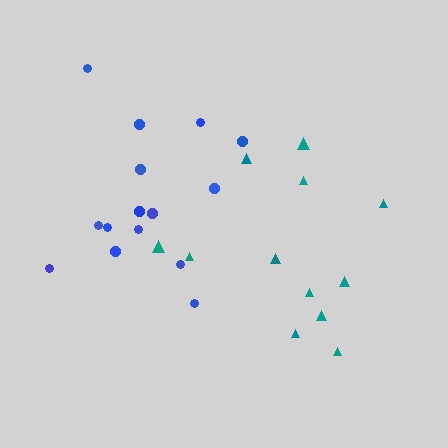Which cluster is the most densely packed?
Blue.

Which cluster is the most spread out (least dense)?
Teal.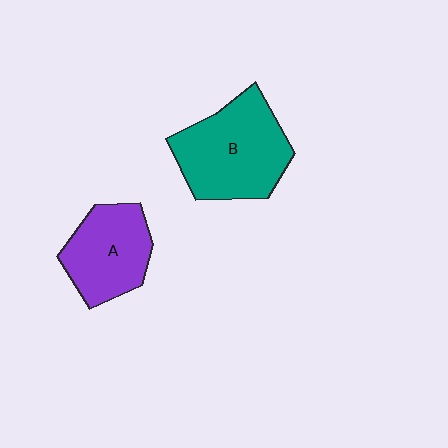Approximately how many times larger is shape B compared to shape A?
Approximately 1.4 times.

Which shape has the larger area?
Shape B (teal).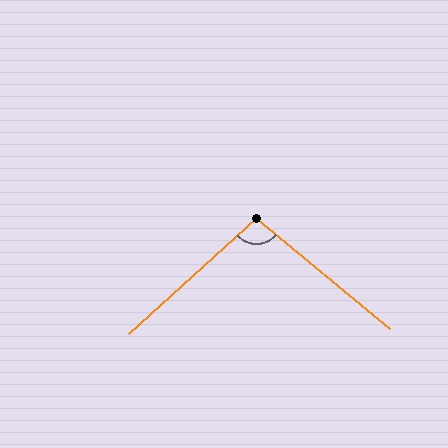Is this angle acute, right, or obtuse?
It is obtuse.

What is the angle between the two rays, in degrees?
Approximately 98 degrees.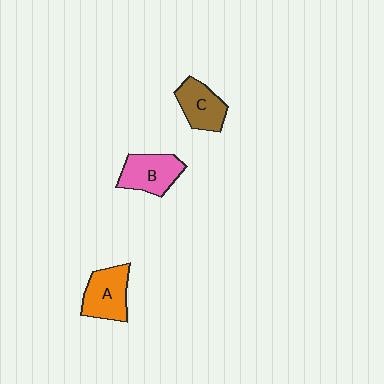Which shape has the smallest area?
Shape C (brown).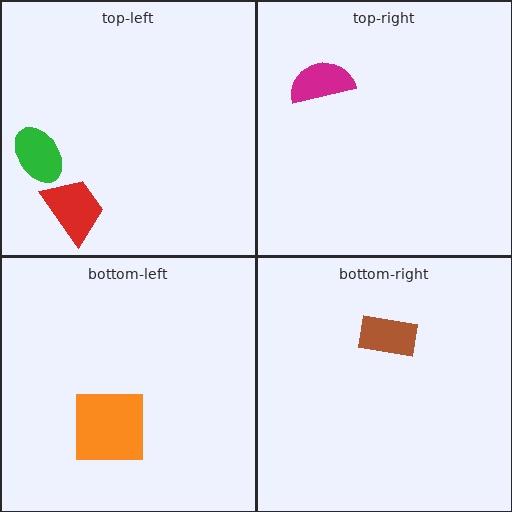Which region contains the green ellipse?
The top-left region.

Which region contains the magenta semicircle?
The top-right region.